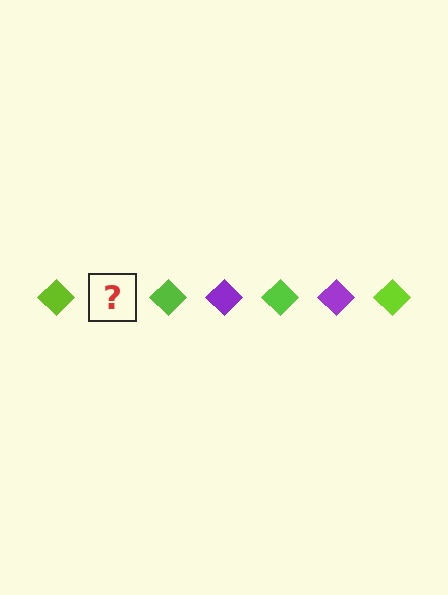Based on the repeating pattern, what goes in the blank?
The blank should be a purple diamond.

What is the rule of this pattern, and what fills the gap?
The rule is that the pattern cycles through lime, purple diamonds. The gap should be filled with a purple diamond.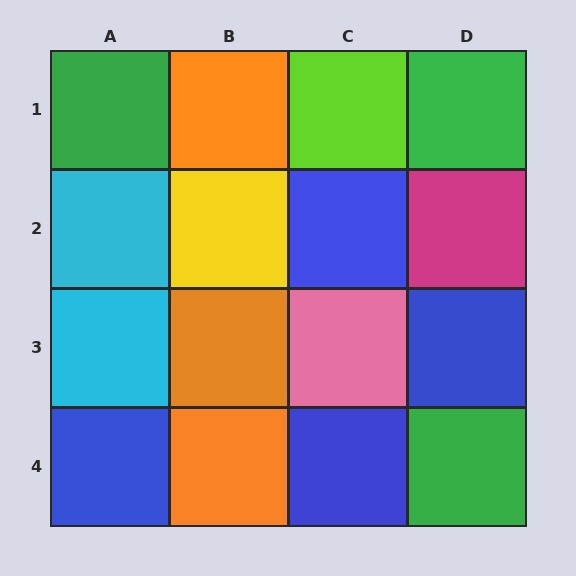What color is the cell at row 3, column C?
Pink.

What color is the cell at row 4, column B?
Orange.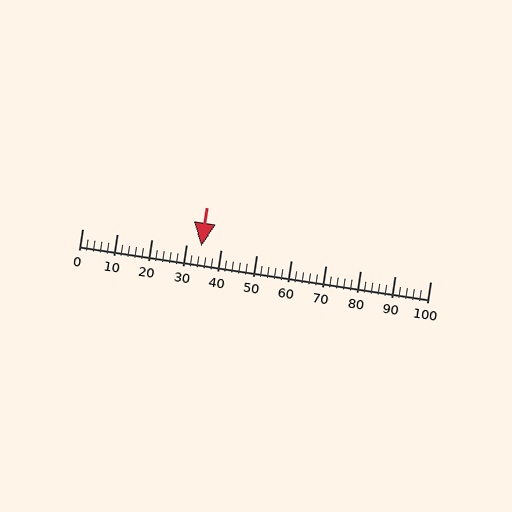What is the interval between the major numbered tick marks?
The major tick marks are spaced 10 units apart.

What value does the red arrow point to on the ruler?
The red arrow points to approximately 34.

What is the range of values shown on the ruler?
The ruler shows values from 0 to 100.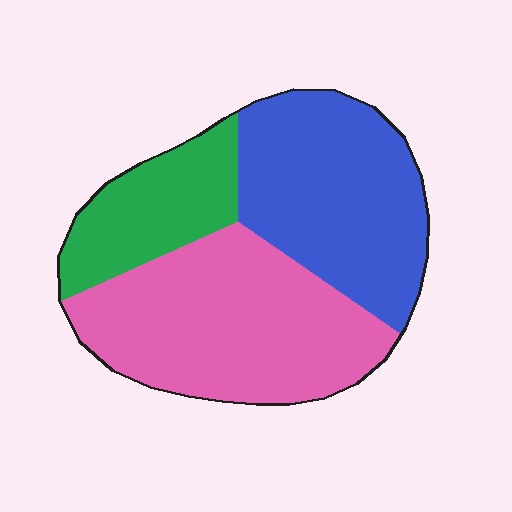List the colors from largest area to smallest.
From largest to smallest: pink, blue, green.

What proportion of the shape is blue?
Blue covers roughly 35% of the shape.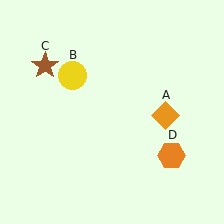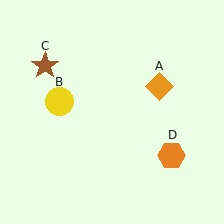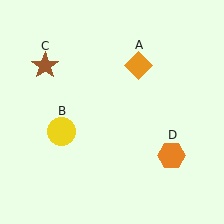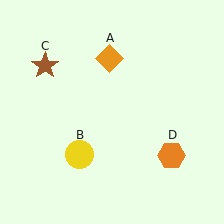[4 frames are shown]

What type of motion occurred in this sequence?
The orange diamond (object A), yellow circle (object B) rotated counterclockwise around the center of the scene.